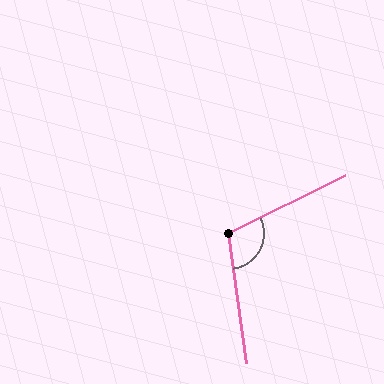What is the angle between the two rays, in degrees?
Approximately 108 degrees.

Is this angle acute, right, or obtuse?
It is obtuse.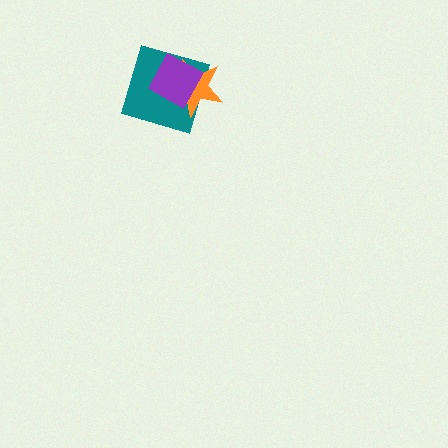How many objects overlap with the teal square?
2 objects overlap with the teal square.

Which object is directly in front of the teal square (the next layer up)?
The orange star is directly in front of the teal square.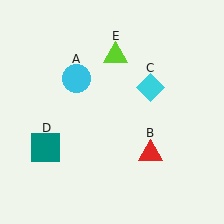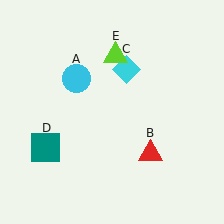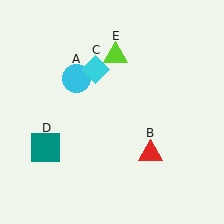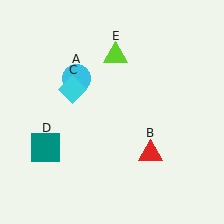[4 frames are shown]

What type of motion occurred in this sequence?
The cyan diamond (object C) rotated counterclockwise around the center of the scene.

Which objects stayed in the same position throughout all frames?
Cyan circle (object A) and red triangle (object B) and teal square (object D) and lime triangle (object E) remained stationary.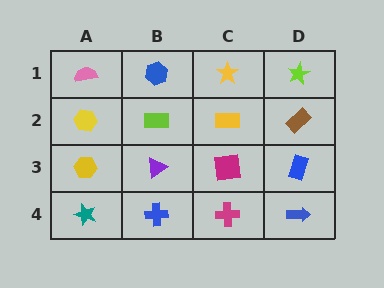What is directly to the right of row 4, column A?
A blue cross.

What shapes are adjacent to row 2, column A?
A pink semicircle (row 1, column A), a yellow hexagon (row 3, column A), a lime rectangle (row 2, column B).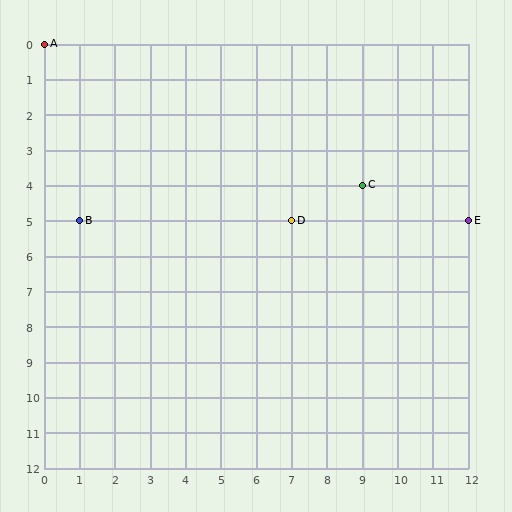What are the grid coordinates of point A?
Point A is at grid coordinates (0, 0).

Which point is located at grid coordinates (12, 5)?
Point E is at (12, 5).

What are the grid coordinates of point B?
Point B is at grid coordinates (1, 5).